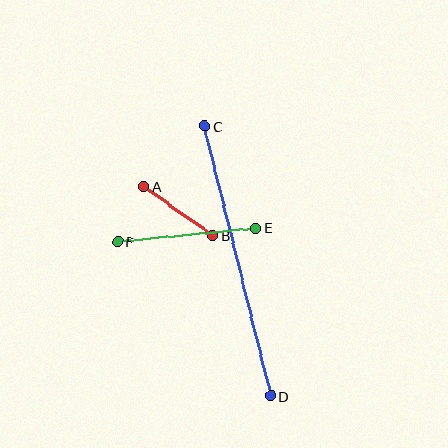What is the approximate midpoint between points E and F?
The midpoint is at approximately (187, 235) pixels.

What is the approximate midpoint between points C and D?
The midpoint is at approximately (237, 261) pixels.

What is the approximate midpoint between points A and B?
The midpoint is at approximately (178, 211) pixels.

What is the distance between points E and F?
The distance is approximately 139 pixels.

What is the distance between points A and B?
The distance is approximately 84 pixels.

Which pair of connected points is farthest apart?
Points C and D are farthest apart.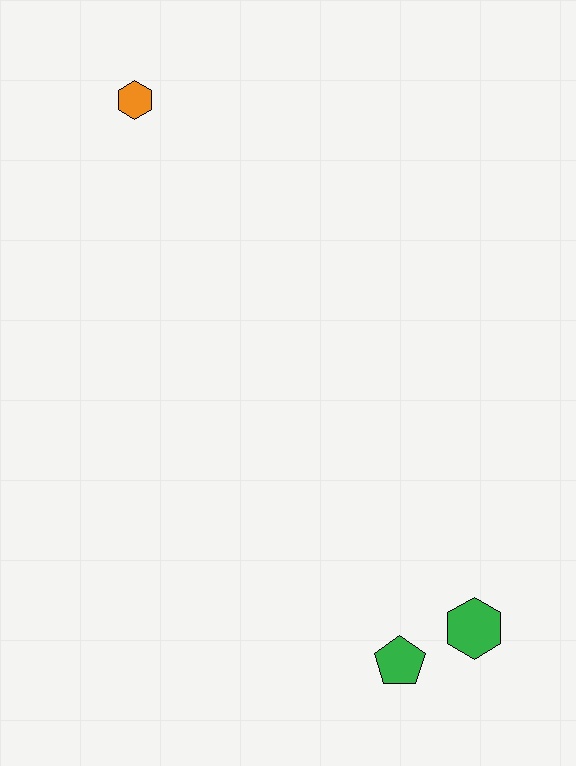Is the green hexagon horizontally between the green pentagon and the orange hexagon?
No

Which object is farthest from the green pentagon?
The orange hexagon is farthest from the green pentagon.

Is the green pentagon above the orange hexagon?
No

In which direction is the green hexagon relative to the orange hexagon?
The green hexagon is below the orange hexagon.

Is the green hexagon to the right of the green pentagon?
Yes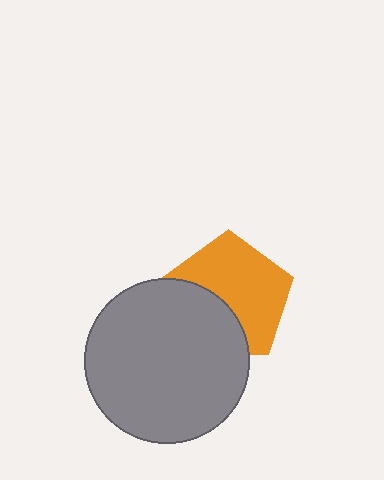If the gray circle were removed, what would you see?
You would see the complete orange pentagon.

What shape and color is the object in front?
The object in front is a gray circle.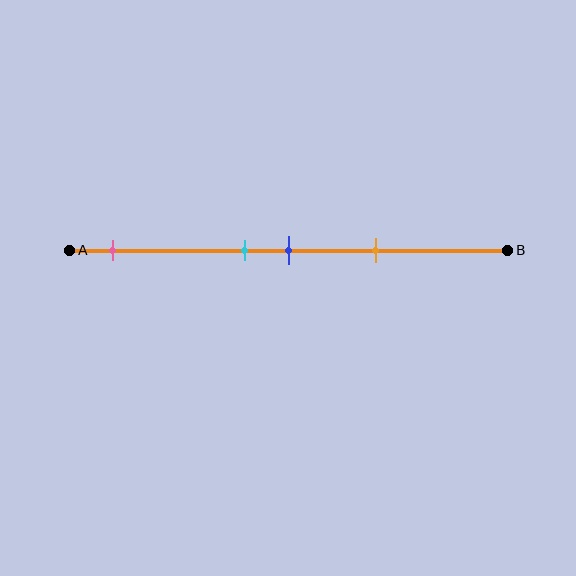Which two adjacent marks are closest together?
The cyan and blue marks are the closest adjacent pair.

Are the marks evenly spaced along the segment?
No, the marks are not evenly spaced.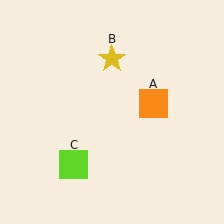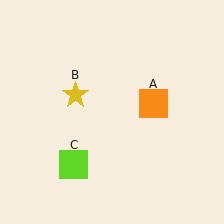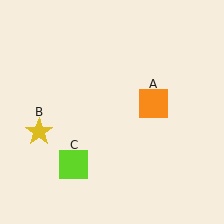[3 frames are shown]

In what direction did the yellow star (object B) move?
The yellow star (object B) moved down and to the left.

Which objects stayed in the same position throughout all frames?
Orange square (object A) and lime square (object C) remained stationary.